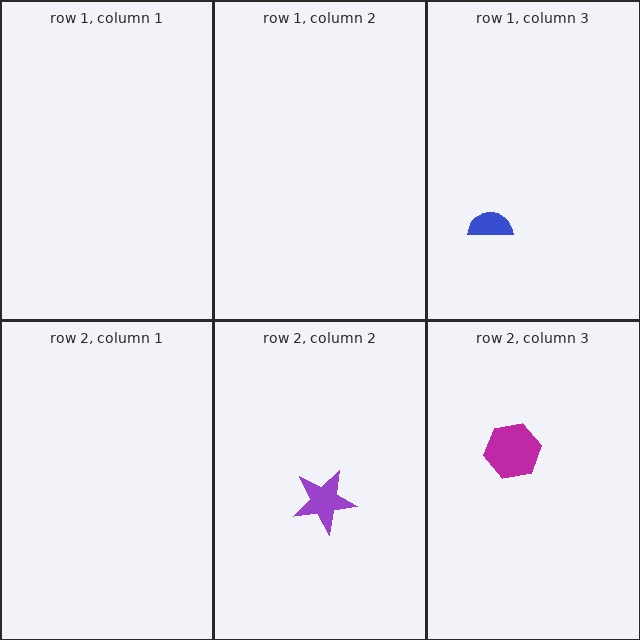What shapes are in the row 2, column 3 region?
The magenta hexagon.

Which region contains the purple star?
The row 2, column 2 region.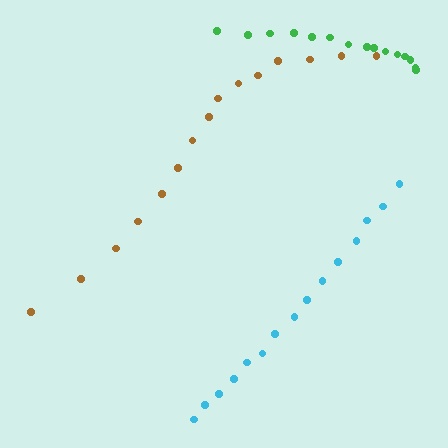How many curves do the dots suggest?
There are 3 distinct paths.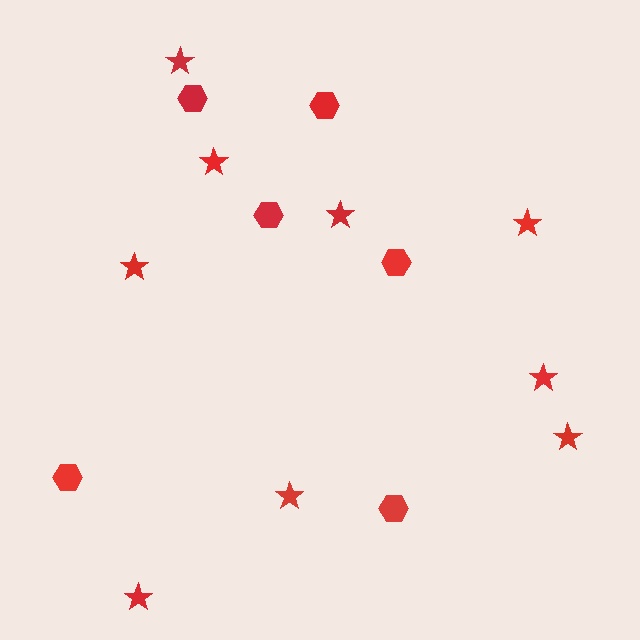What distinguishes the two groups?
There are 2 groups: one group of stars (9) and one group of hexagons (6).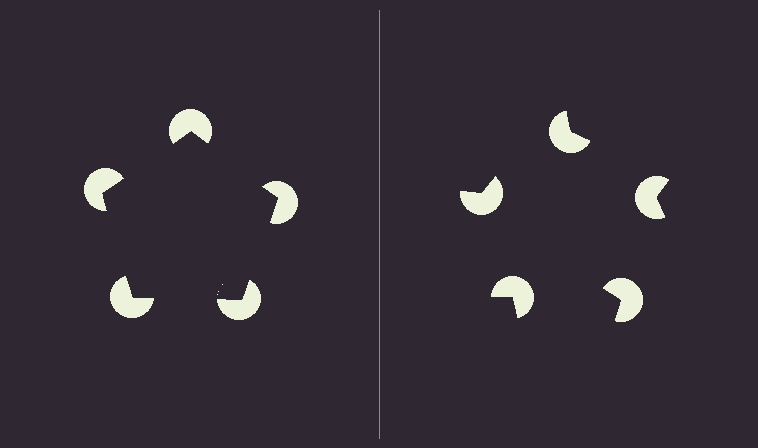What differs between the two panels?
The pac-man discs are positioned identically on both sides; only the wedge orientations differ. On the left they align to a pentagon; on the right they are misaligned.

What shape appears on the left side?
An illusory pentagon.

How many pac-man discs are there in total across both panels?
10 — 5 on each side.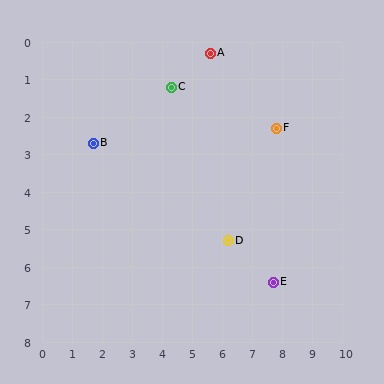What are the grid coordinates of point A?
Point A is at approximately (5.6, 0.3).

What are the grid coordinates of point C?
Point C is at approximately (4.3, 1.2).